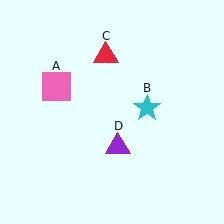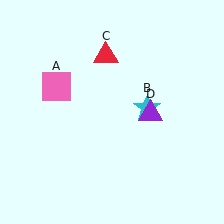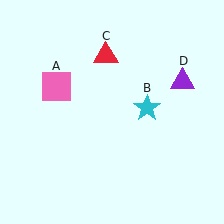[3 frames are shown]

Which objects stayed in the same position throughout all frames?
Pink square (object A) and cyan star (object B) and red triangle (object C) remained stationary.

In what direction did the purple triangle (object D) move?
The purple triangle (object D) moved up and to the right.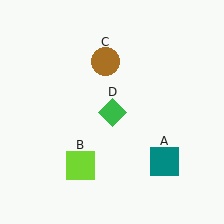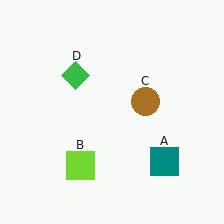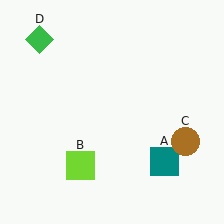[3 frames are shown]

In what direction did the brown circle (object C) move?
The brown circle (object C) moved down and to the right.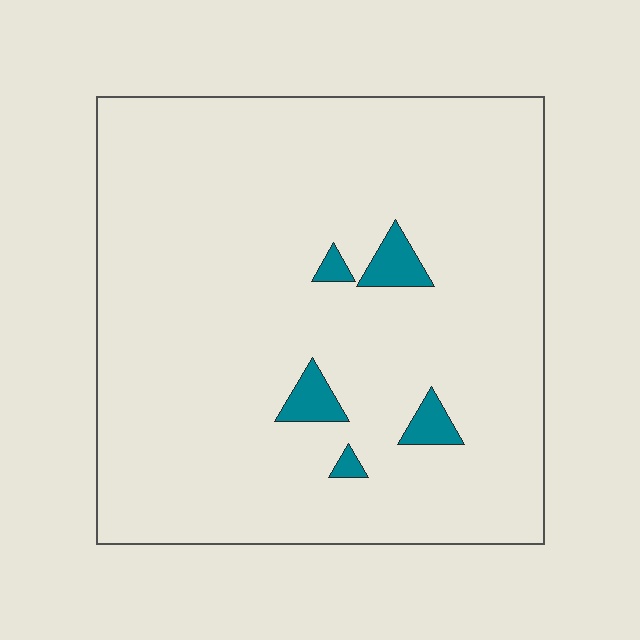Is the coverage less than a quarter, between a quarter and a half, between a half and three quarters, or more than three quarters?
Less than a quarter.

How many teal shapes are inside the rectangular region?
5.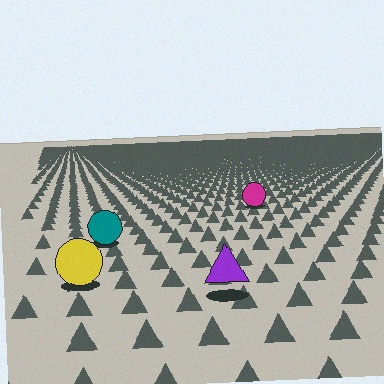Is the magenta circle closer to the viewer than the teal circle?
No. The teal circle is closer — you can tell from the texture gradient: the ground texture is coarser near it.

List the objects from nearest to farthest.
From nearest to farthest: the purple triangle, the yellow circle, the teal circle, the magenta circle.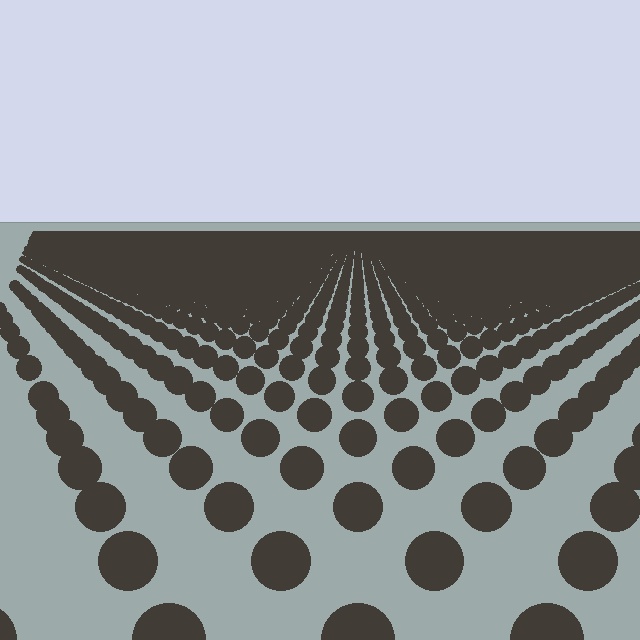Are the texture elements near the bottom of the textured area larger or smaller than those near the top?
Larger. Near the bottom, elements are closer to the viewer and appear at a bigger on-screen size.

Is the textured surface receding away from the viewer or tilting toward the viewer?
The surface is receding away from the viewer. Texture elements get smaller and denser toward the top.